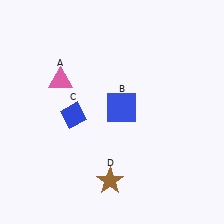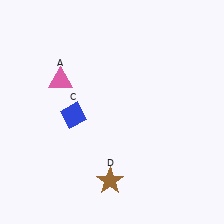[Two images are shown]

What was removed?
The blue square (B) was removed in Image 2.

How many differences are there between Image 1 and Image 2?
There is 1 difference between the two images.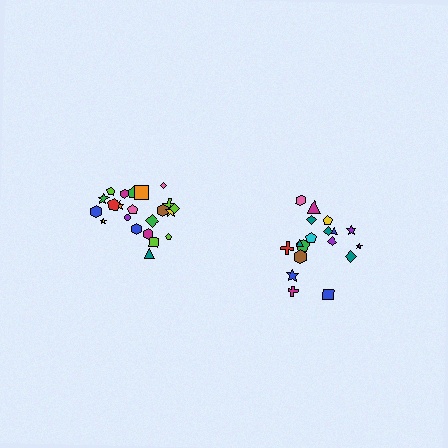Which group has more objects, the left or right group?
The left group.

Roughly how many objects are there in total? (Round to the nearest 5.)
Roughly 40 objects in total.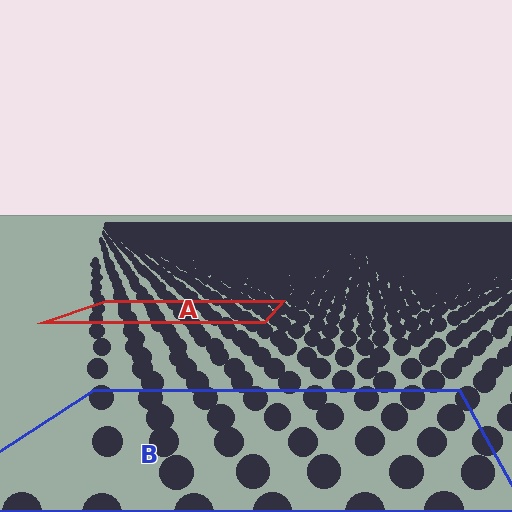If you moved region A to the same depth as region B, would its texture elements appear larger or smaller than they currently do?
They would appear larger. At a closer depth, the same texture elements are projected at a bigger on-screen size.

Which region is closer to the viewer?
Region B is closer. The texture elements there are larger and more spread out.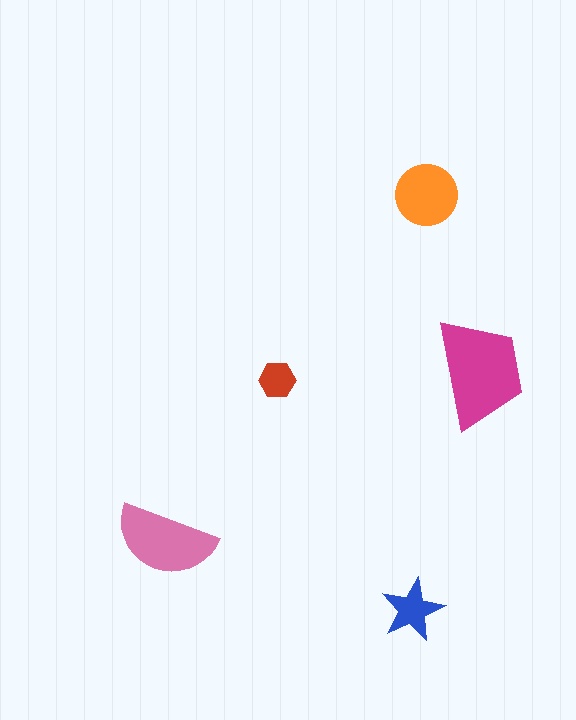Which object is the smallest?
The red hexagon.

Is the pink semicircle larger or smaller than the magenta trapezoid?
Smaller.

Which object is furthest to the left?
The pink semicircle is leftmost.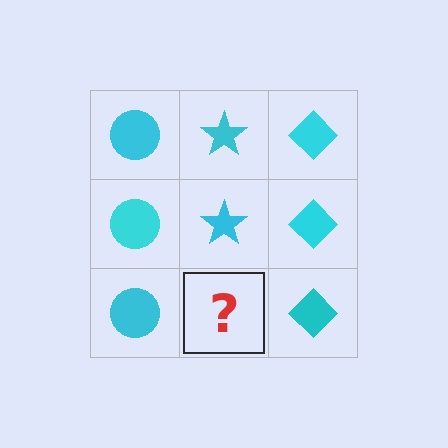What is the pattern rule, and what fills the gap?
The rule is that each column has a consistent shape. The gap should be filled with a cyan star.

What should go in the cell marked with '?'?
The missing cell should contain a cyan star.